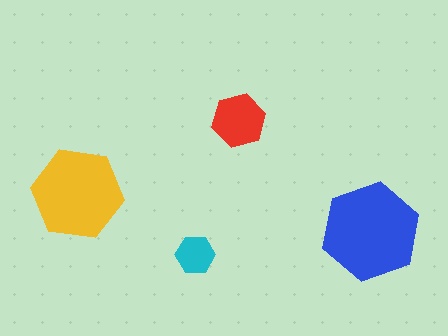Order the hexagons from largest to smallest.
the blue one, the yellow one, the red one, the cyan one.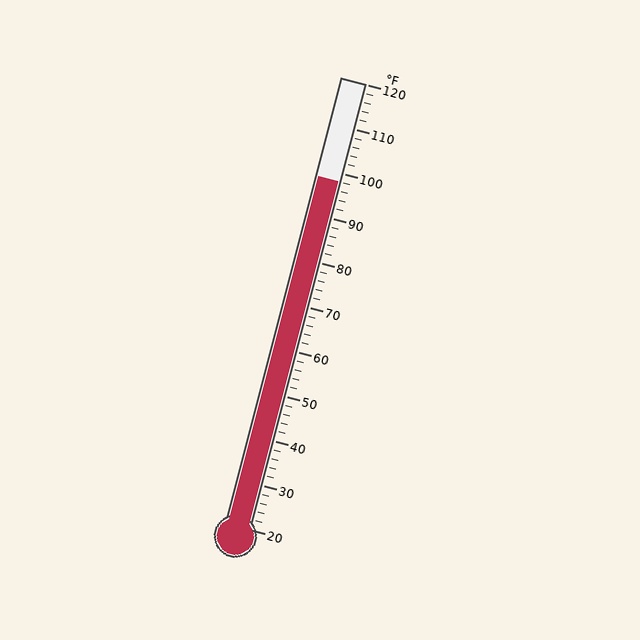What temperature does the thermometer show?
The thermometer shows approximately 98°F.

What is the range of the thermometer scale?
The thermometer scale ranges from 20°F to 120°F.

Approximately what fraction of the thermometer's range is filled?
The thermometer is filled to approximately 80% of its range.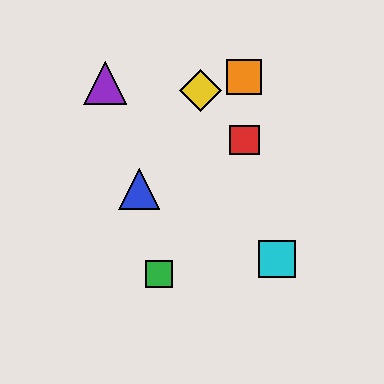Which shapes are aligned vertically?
The red square, the orange square are aligned vertically.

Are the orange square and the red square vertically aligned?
Yes, both are at x≈244.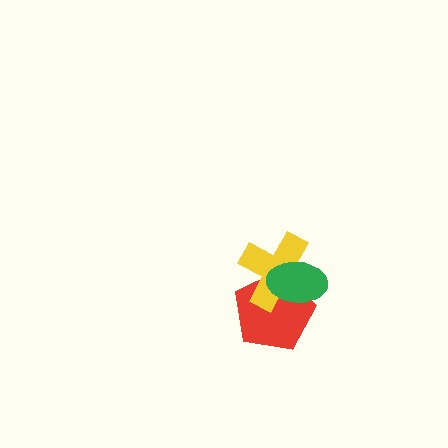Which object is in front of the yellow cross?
The green ellipse is in front of the yellow cross.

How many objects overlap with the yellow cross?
2 objects overlap with the yellow cross.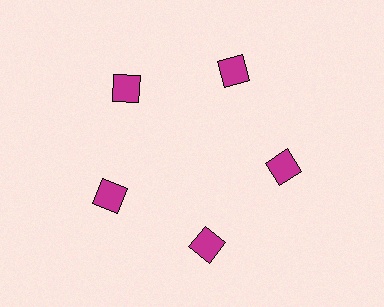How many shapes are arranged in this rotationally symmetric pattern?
There are 5 shapes, arranged in 5 groups of 1.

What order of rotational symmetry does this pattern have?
This pattern has 5-fold rotational symmetry.